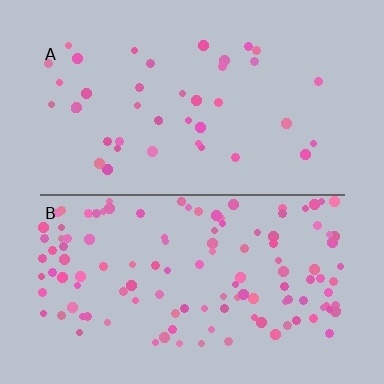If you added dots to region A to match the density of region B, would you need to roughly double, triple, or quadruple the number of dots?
Approximately triple.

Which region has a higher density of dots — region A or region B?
B (the bottom).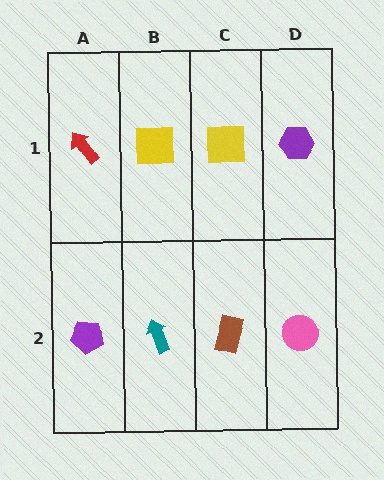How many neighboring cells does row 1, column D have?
2.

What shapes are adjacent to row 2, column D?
A purple hexagon (row 1, column D), a brown rectangle (row 2, column C).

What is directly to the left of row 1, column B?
A red arrow.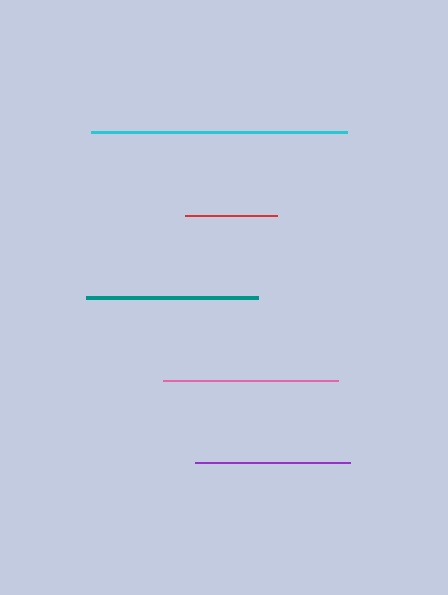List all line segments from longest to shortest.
From longest to shortest: cyan, pink, teal, purple, red.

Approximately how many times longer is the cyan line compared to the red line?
The cyan line is approximately 2.8 times the length of the red line.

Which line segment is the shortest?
The red line is the shortest at approximately 93 pixels.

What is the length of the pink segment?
The pink segment is approximately 175 pixels long.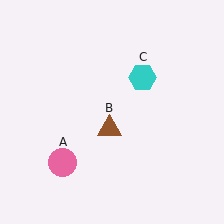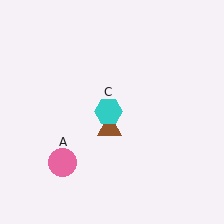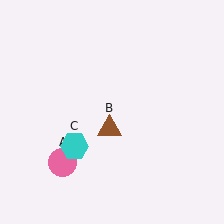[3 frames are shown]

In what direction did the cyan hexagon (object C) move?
The cyan hexagon (object C) moved down and to the left.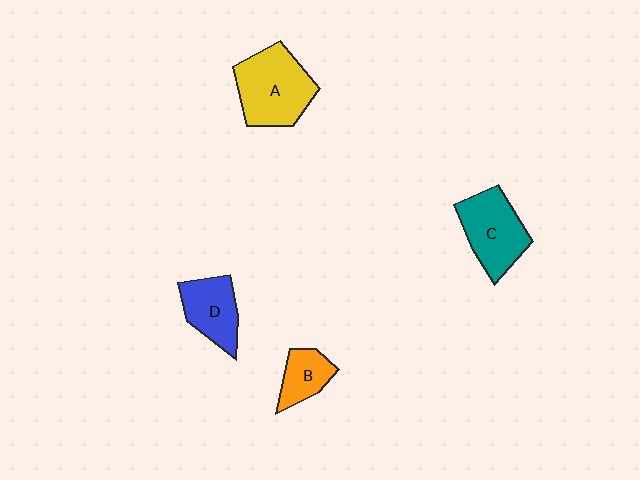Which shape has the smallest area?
Shape B (orange).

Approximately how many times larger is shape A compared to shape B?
Approximately 2.2 times.